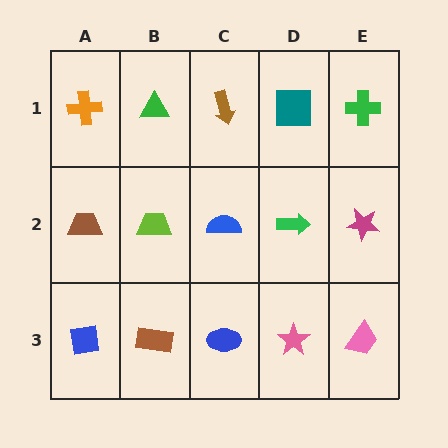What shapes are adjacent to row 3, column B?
A lime trapezoid (row 2, column B), a blue square (row 3, column A), a blue ellipse (row 3, column C).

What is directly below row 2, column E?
A pink trapezoid.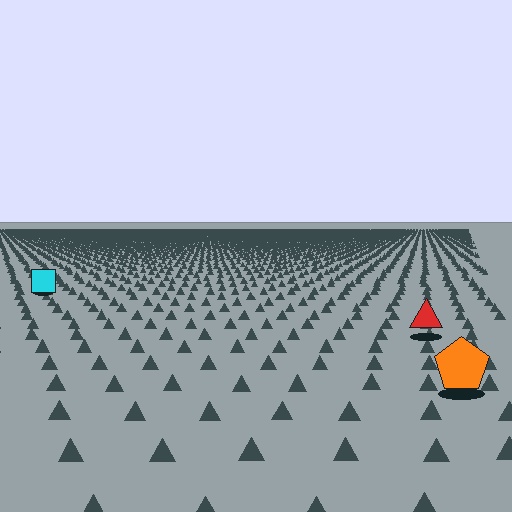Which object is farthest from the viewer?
The cyan square is farthest from the viewer. It appears smaller and the ground texture around it is denser.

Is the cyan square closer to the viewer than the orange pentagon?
No. The orange pentagon is closer — you can tell from the texture gradient: the ground texture is coarser near it.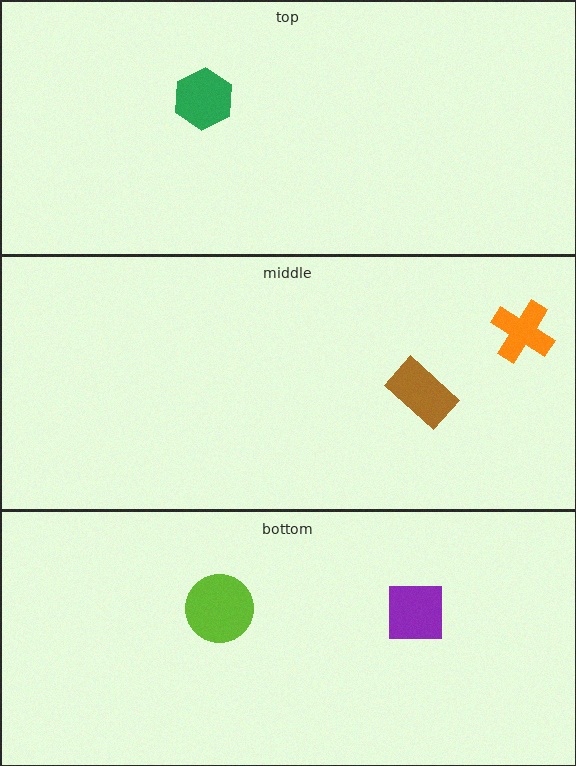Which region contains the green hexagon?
The top region.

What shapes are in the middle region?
The orange cross, the brown rectangle.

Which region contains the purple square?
The bottom region.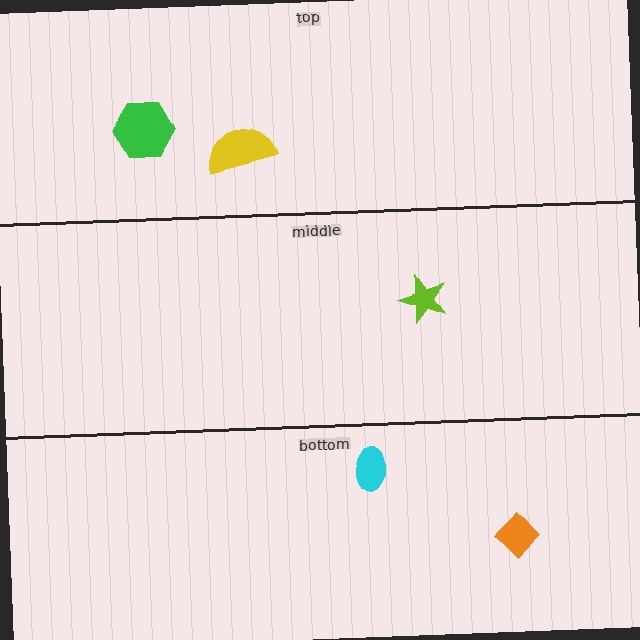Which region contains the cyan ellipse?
The bottom region.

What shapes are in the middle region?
The lime star.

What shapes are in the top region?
The green hexagon, the yellow semicircle.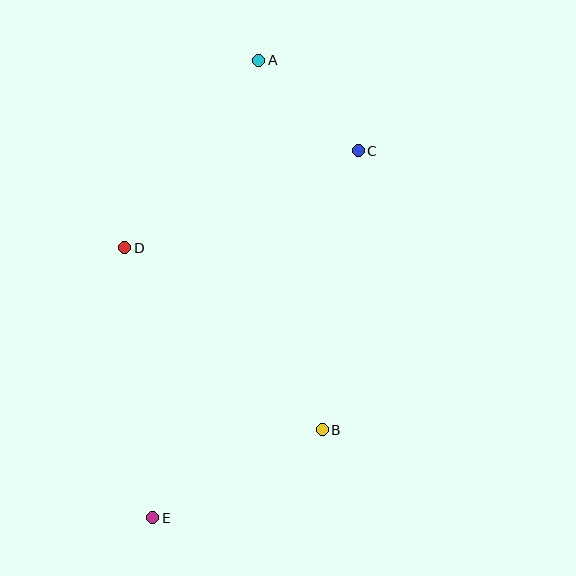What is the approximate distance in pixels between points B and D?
The distance between B and D is approximately 268 pixels.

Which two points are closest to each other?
Points A and C are closest to each other.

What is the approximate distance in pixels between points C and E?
The distance between C and E is approximately 420 pixels.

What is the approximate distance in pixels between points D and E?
The distance between D and E is approximately 271 pixels.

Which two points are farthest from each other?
Points A and E are farthest from each other.